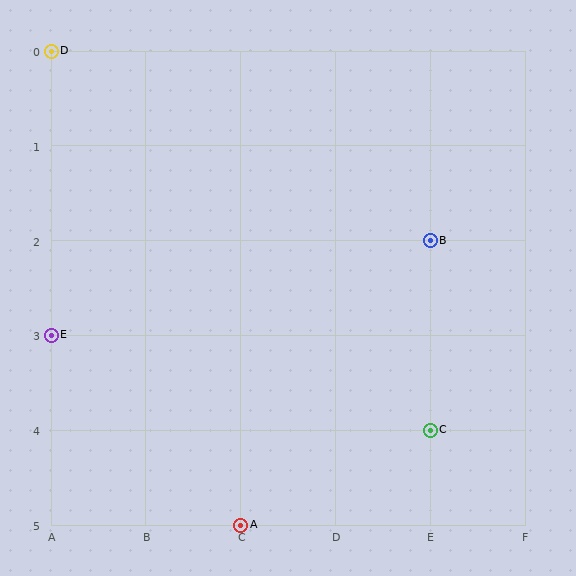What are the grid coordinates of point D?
Point D is at grid coordinates (A, 0).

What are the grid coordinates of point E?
Point E is at grid coordinates (A, 3).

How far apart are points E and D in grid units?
Points E and D are 3 rows apart.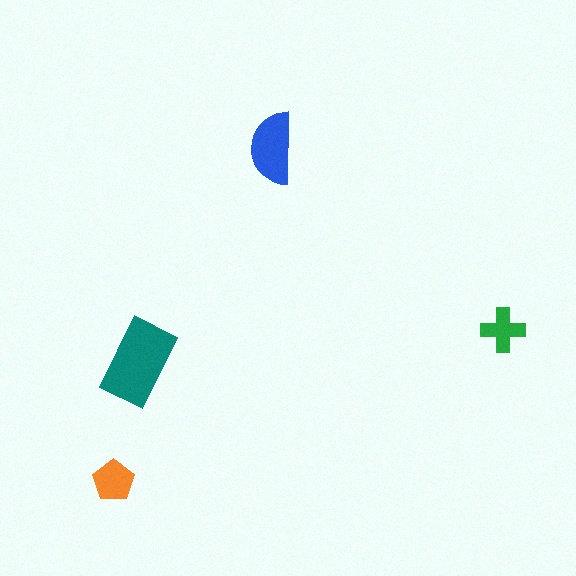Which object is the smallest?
The green cross.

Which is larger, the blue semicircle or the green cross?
The blue semicircle.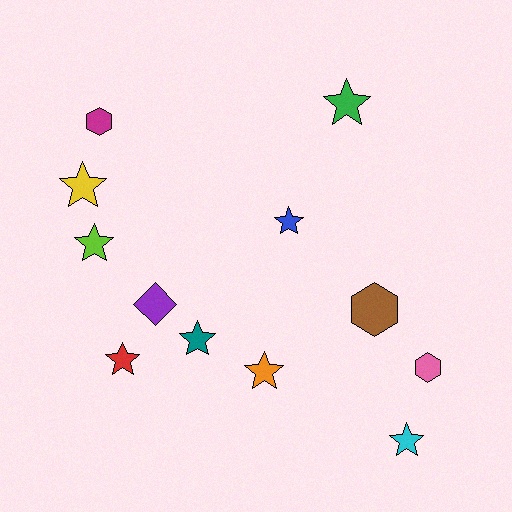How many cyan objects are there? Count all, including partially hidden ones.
There is 1 cyan object.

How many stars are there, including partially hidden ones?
There are 8 stars.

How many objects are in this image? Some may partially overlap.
There are 12 objects.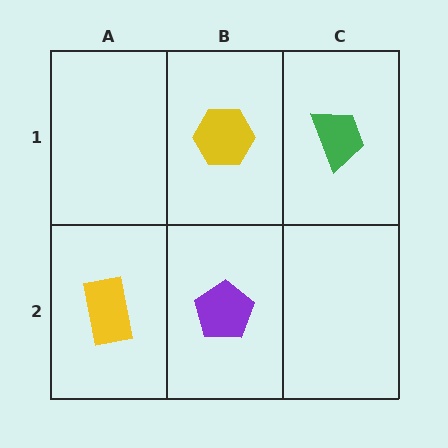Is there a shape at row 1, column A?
No, that cell is empty.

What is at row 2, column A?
A yellow rectangle.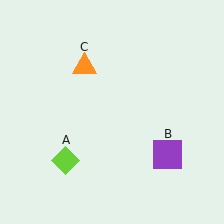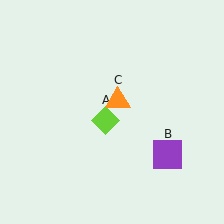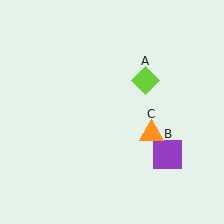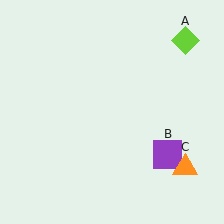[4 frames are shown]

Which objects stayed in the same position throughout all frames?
Purple square (object B) remained stationary.